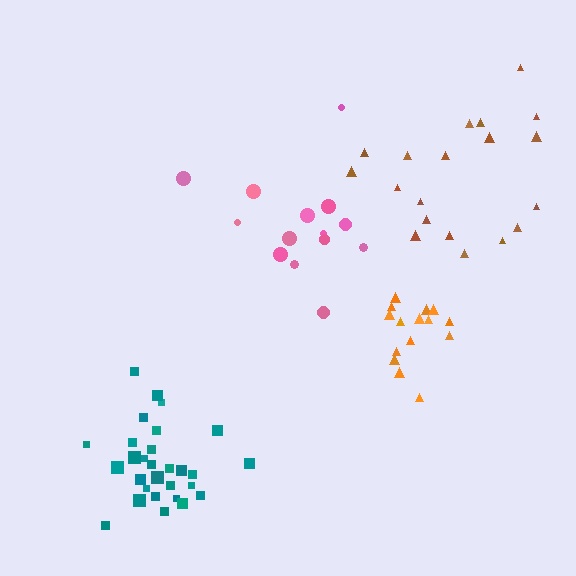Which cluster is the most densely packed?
Orange.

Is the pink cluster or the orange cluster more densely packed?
Orange.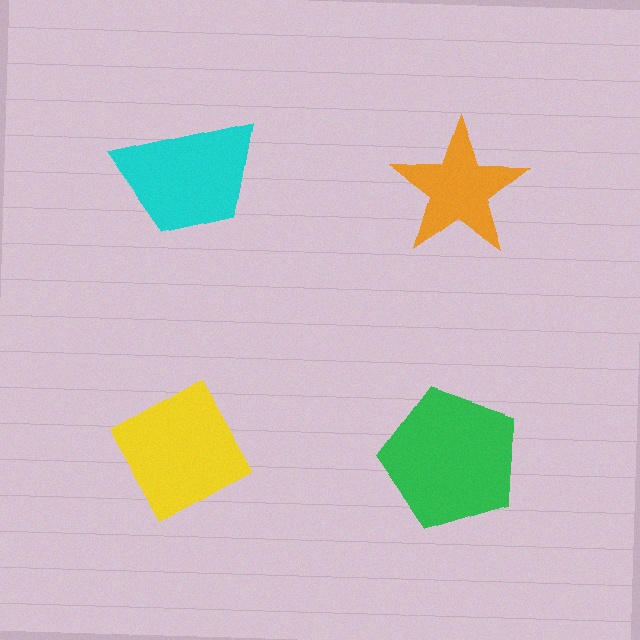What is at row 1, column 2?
An orange star.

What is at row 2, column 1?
A yellow diamond.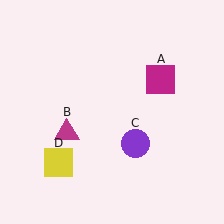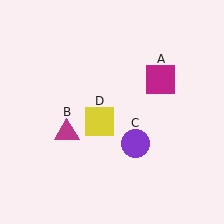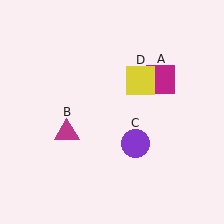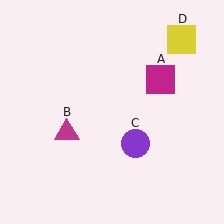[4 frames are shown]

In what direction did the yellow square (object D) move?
The yellow square (object D) moved up and to the right.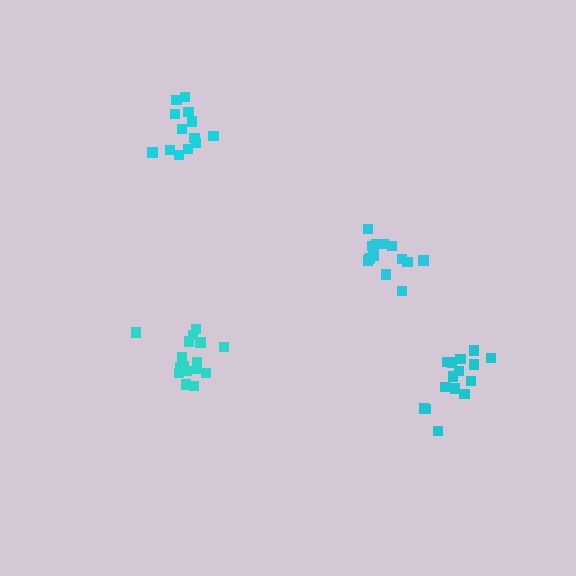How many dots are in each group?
Group 1: 16 dots, Group 2: 14 dots, Group 3: 15 dots, Group 4: 15 dots (60 total).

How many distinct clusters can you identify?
There are 4 distinct clusters.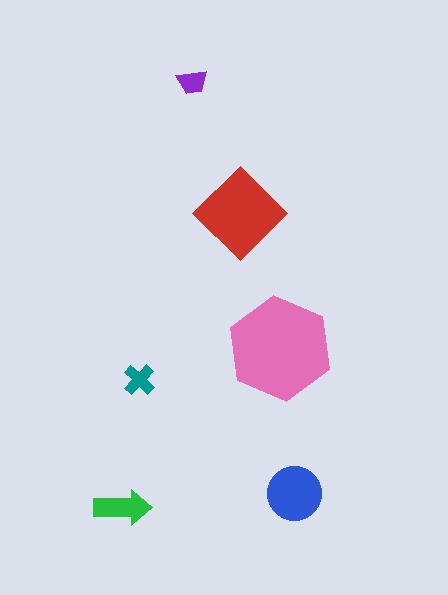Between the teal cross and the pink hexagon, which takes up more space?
The pink hexagon.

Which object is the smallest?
The purple trapezoid.